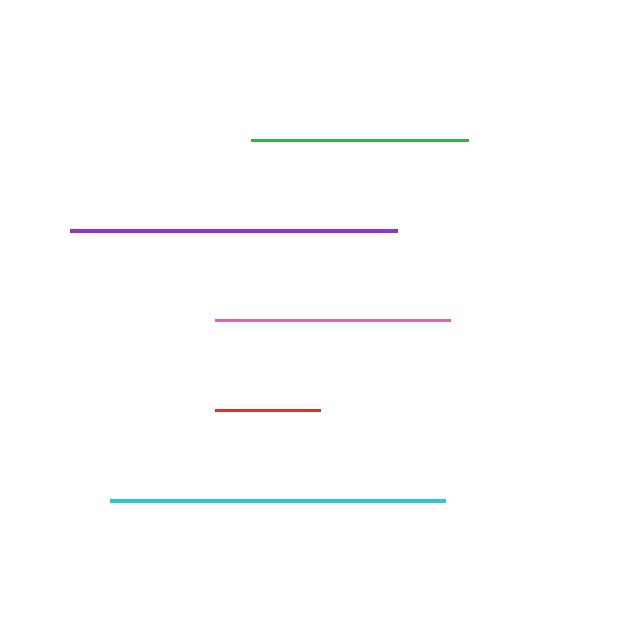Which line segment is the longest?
The cyan line is the longest at approximately 335 pixels.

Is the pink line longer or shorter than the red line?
The pink line is longer than the red line.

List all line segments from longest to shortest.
From longest to shortest: cyan, purple, pink, green, red.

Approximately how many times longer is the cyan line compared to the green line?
The cyan line is approximately 1.5 times the length of the green line.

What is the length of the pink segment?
The pink segment is approximately 235 pixels long.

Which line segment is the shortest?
The red line is the shortest at approximately 105 pixels.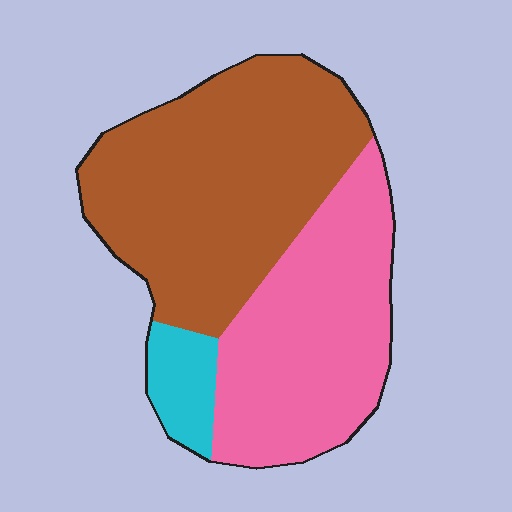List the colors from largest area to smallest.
From largest to smallest: brown, pink, cyan.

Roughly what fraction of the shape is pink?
Pink takes up about two fifths (2/5) of the shape.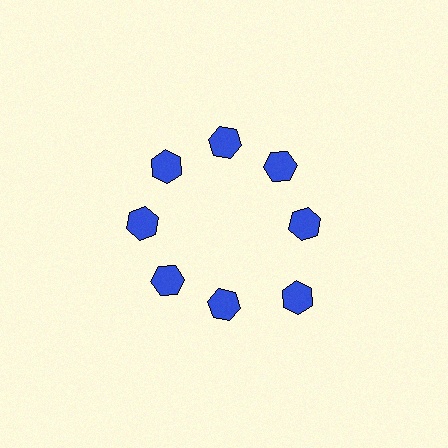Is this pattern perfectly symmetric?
No. The 8 blue hexagons are arranged in a ring, but one element near the 4 o'clock position is pushed outward from the center, breaking the 8-fold rotational symmetry.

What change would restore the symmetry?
The symmetry would be restored by moving it inward, back onto the ring so that all 8 hexagons sit at equal angles and equal distance from the center.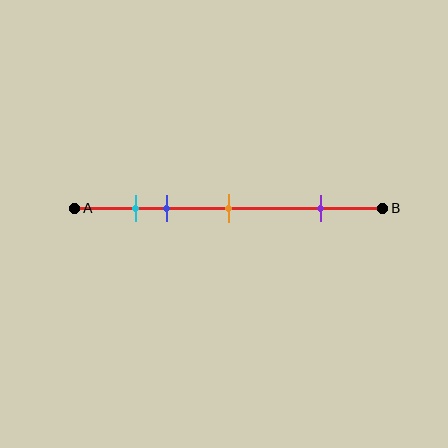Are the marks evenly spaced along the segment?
No, the marks are not evenly spaced.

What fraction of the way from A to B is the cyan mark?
The cyan mark is approximately 20% (0.2) of the way from A to B.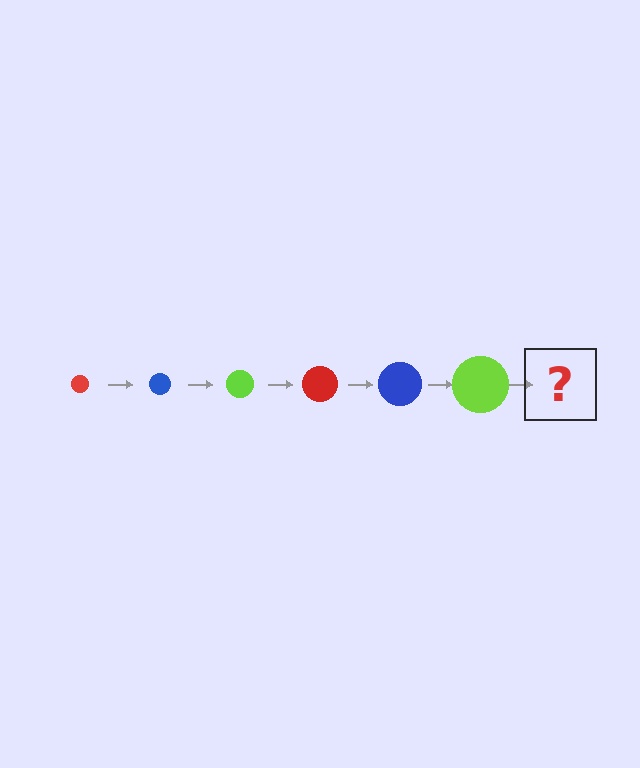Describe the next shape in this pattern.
It should be a red circle, larger than the previous one.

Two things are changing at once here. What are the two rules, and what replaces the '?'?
The two rules are that the circle grows larger each step and the color cycles through red, blue, and lime. The '?' should be a red circle, larger than the previous one.